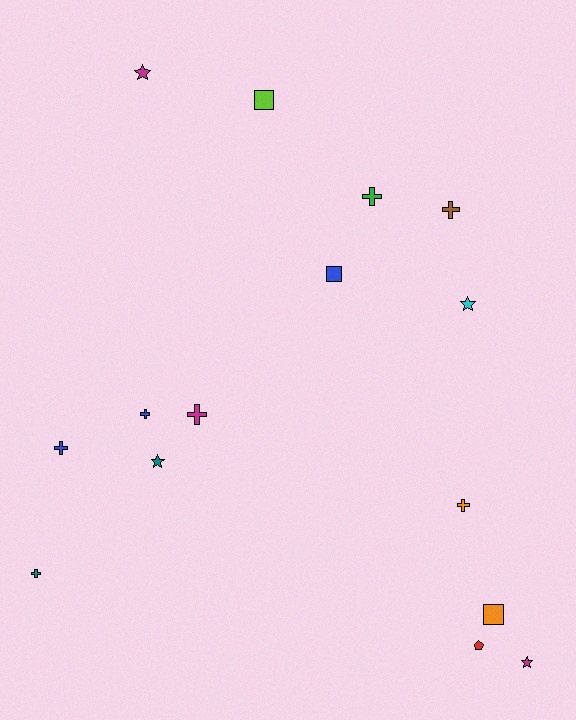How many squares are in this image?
There are 3 squares.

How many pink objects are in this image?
There are no pink objects.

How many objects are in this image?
There are 15 objects.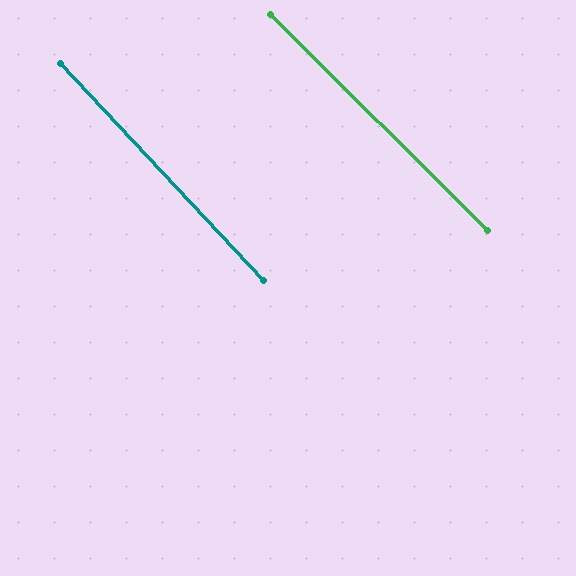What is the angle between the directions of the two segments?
Approximately 2 degrees.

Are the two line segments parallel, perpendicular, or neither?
Parallel — their directions differ by only 1.9°.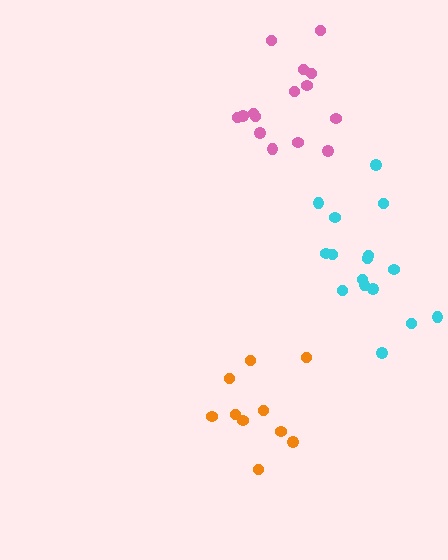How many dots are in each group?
Group 1: 16 dots, Group 2: 10 dots, Group 3: 15 dots (41 total).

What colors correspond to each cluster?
The clusters are colored: cyan, orange, pink.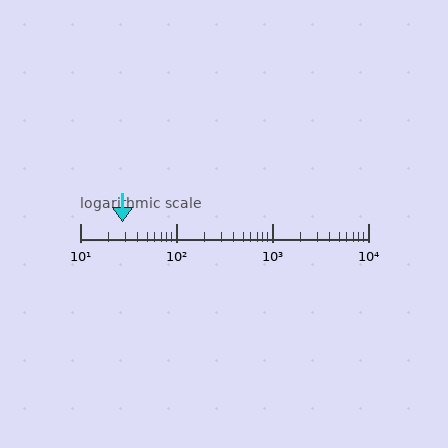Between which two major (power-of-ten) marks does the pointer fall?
The pointer is between 10 and 100.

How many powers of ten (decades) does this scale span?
The scale spans 3 decades, from 10 to 10000.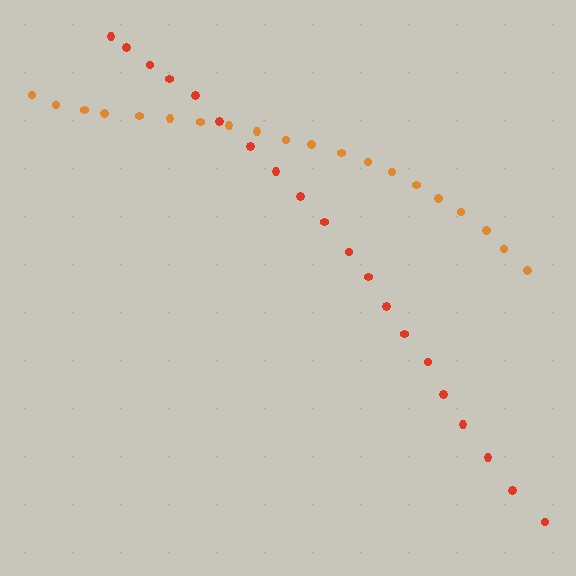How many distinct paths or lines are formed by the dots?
There are 2 distinct paths.